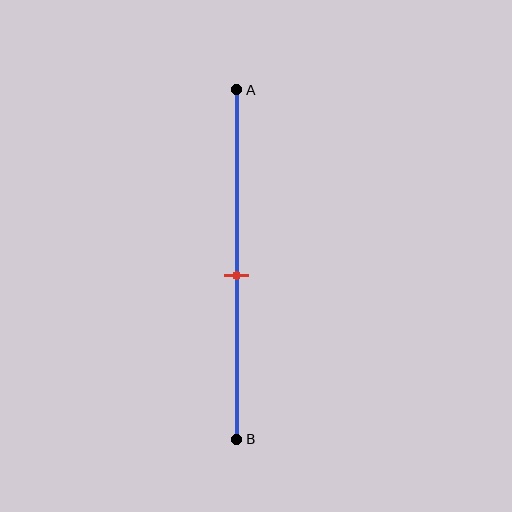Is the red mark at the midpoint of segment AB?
No, the mark is at about 55% from A, not at the 50% midpoint.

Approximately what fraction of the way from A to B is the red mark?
The red mark is approximately 55% of the way from A to B.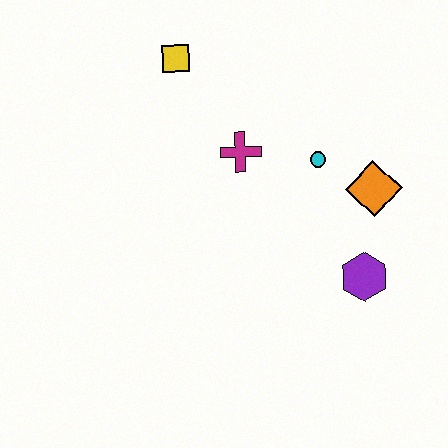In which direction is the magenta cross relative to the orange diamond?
The magenta cross is to the left of the orange diamond.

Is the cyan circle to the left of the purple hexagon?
Yes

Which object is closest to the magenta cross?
The cyan circle is closest to the magenta cross.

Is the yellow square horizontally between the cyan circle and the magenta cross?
No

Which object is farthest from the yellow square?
The purple hexagon is farthest from the yellow square.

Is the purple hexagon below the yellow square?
Yes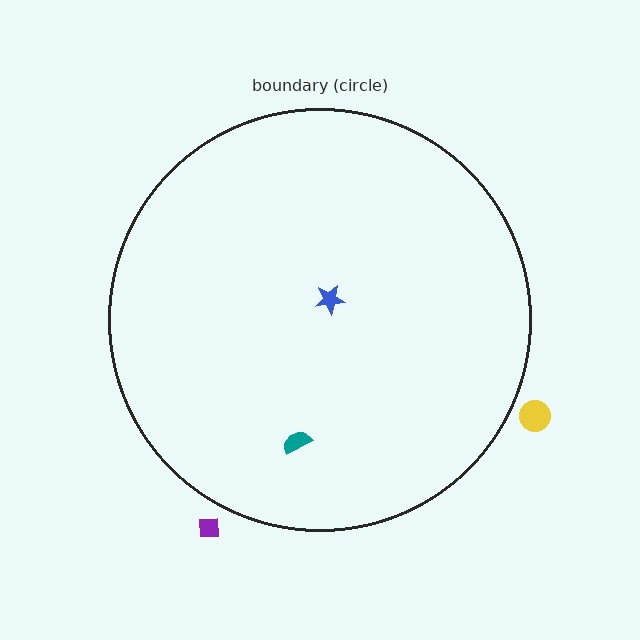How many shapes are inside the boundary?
2 inside, 2 outside.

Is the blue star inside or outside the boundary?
Inside.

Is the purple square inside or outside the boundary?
Outside.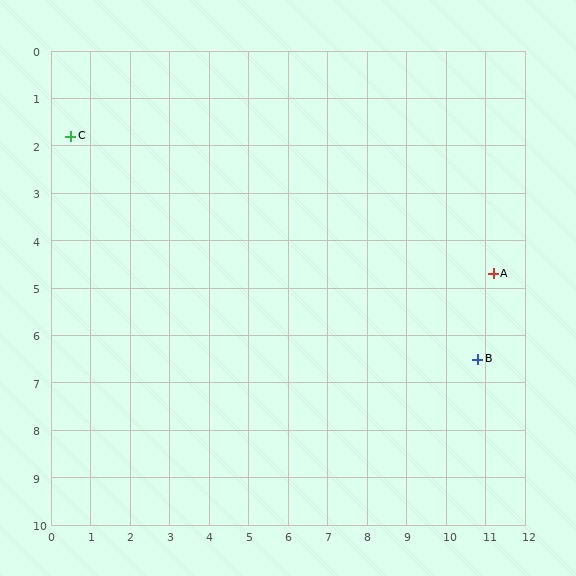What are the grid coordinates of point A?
Point A is at approximately (11.2, 4.7).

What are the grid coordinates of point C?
Point C is at approximately (0.5, 1.8).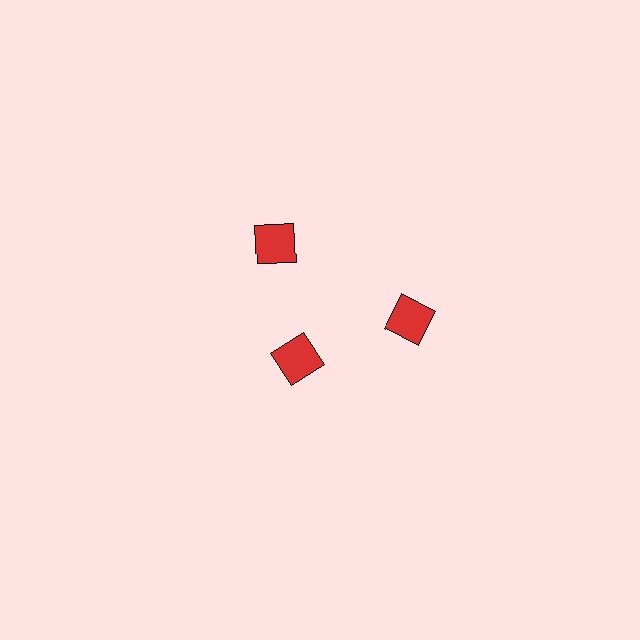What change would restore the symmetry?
The symmetry would be restored by moving it outward, back onto the ring so that all 3 squares sit at equal angles and equal distance from the center.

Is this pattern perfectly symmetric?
No. The 3 red squares are arranged in a ring, but one element near the 7 o'clock position is pulled inward toward the center, breaking the 3-fold rotational symmetry.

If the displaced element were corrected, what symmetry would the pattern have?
It would have 3-fold rotational symmetry — the pattern would map onto itself every 120 degrees.